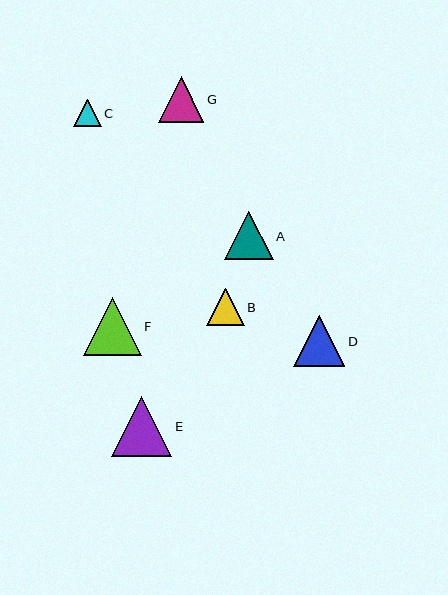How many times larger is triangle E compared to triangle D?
Triangle E is approximately 1.2 times the size of triangle D.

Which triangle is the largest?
Triangle E is the largest with a size of approximately 60 pixels.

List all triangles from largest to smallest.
From largest to smallest: E, F, D, A, G, B, C.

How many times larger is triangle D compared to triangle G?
Triangle D is approximately 1.1 times the size of triangle G.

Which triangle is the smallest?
Triangle C is the smallest with a size of approximately 27 pixels.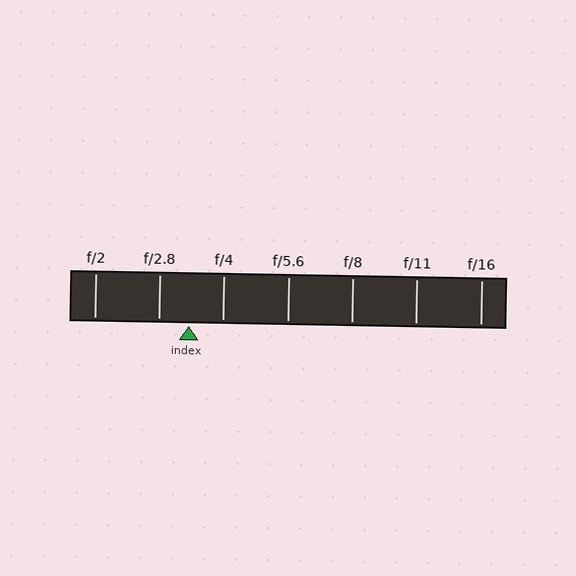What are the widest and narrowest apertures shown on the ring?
The widest aperture shown is f/2 and the narrowest is f/16.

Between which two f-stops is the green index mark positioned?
The index mark is between f/2.8 and f/4.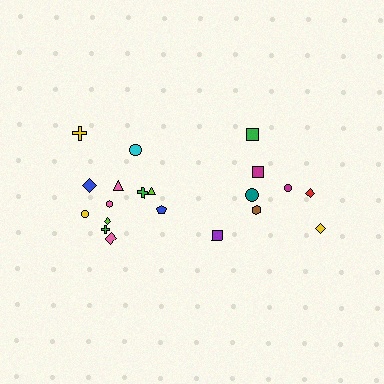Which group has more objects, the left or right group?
The left group.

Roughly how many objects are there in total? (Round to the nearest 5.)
Roughly 20 objects in total.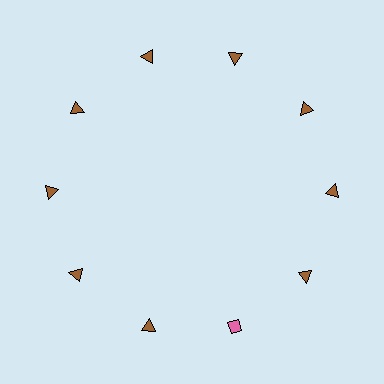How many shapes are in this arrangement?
There are 10 shapes arranged in a ring pattern.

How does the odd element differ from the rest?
It differs in both color (pink instead of brown) and shape (diamond instead of triangle).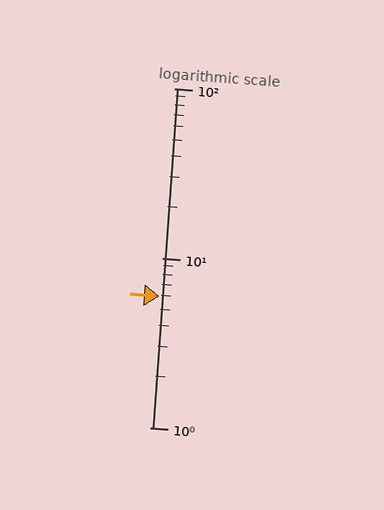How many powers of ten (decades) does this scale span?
The scale spans 2 decades, from 1 to 100.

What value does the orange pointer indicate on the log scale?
The pointer indicates approximately 5.9.